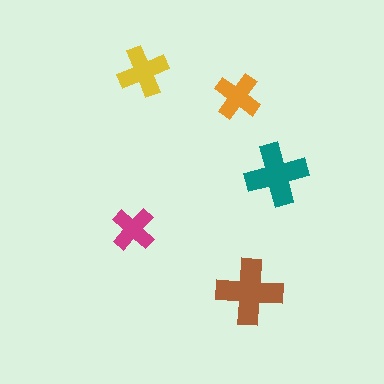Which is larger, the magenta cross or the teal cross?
The teal one.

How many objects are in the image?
There are 5 objects in the image.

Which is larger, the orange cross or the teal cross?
The teal one.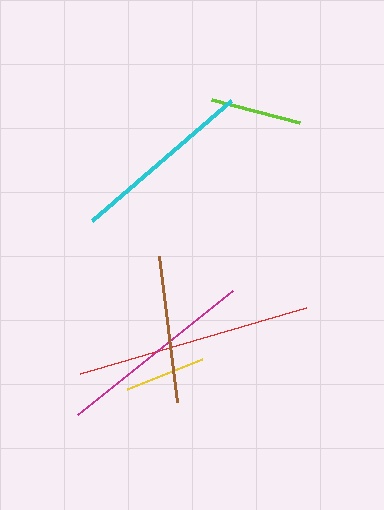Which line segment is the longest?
The red line is the longest at approximately 235 pixels.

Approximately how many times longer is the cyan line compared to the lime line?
The cyan line is approximately 2.0 times the length of the lime line.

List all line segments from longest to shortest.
From longest to shortest: red, magenta, cyan, brown, lime, yellow.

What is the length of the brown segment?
The brown segment is approximately 147 pixels long.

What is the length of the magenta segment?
The magenta segment is approximately 198 pixels long.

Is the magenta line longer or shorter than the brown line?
The magenta line is longer than the brown line.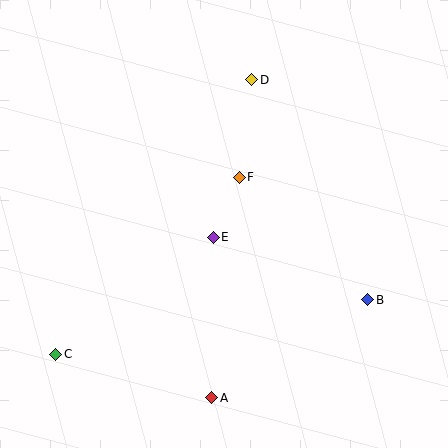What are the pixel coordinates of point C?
Point C is at (56, 354).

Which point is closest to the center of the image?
Point E at (213, 237) is closest to the center.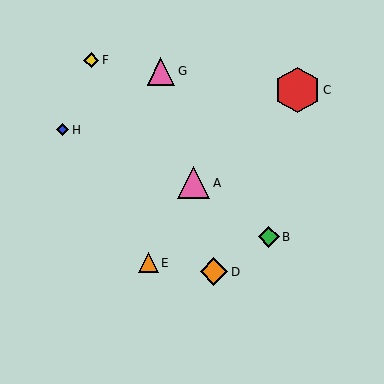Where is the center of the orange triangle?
The center of the orange triangle is at (148, 263).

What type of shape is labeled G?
Shape G is a pink triangle.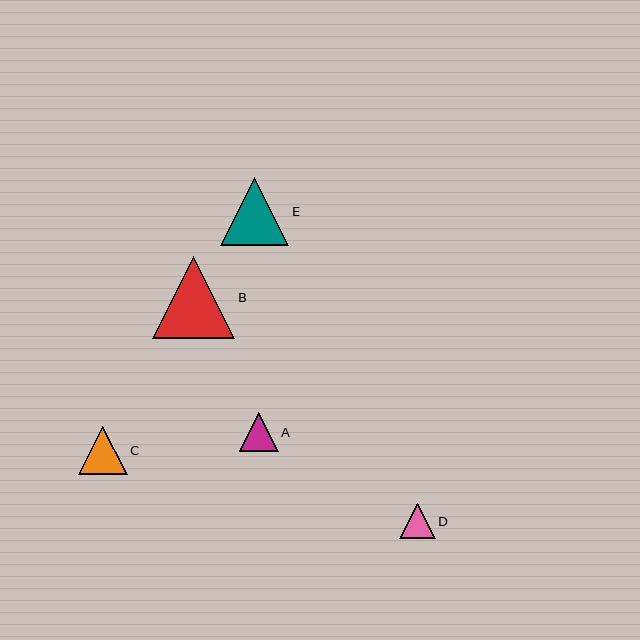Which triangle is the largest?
Triangle B is the largest with a size of approximately 82 pixels.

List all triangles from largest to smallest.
From largest to smallest: B, E, C, A, D.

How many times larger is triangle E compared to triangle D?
Triangle E is approximately 1.9 times the size of triangle D.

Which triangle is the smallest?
Triangle D is the smallest with a size of approximately 35 pixels.